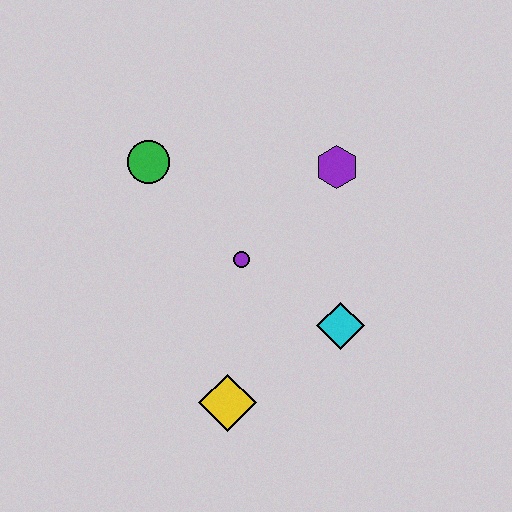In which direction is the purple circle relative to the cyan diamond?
The purple circle is to the left of the cyan diamond.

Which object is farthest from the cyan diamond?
The green circle is farthest from the cyan diamond.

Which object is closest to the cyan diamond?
The purple circle is closest to the cyan diamond.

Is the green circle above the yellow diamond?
Yes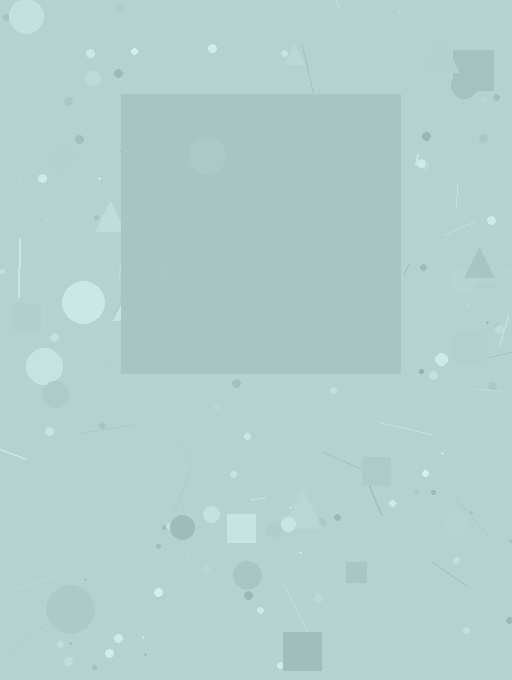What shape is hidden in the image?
A square is hidden in the image.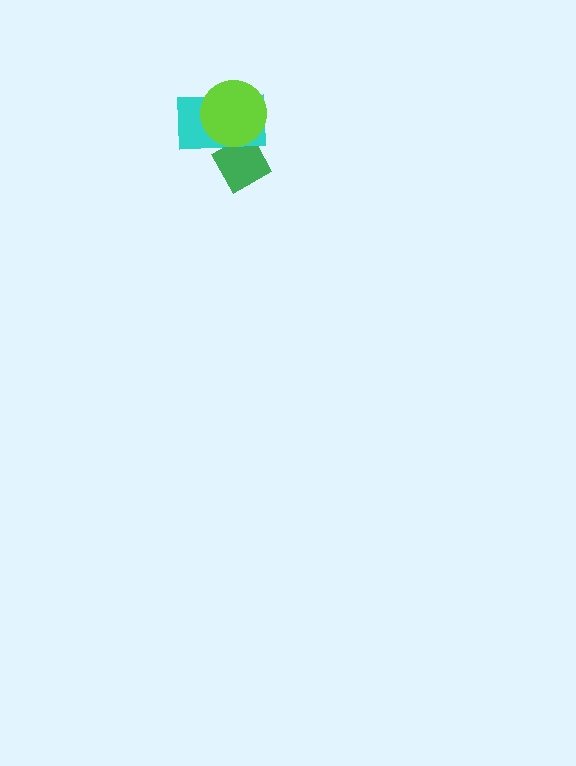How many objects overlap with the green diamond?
2 objects overlap with the green diamond.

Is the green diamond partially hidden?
Yes, it is partially covered by another shape.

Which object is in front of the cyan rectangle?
The lime circle is in front of the cyan rectangle.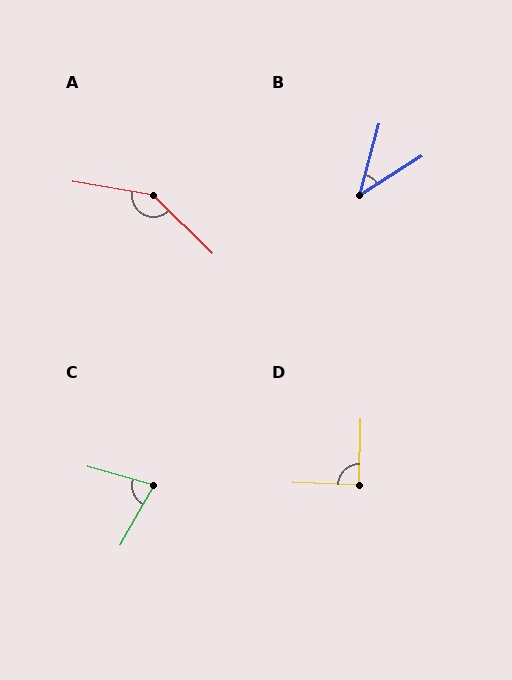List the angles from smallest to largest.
B (42°), C (76°), D (89°), A (145°).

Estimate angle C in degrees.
Approximately 76 degrees.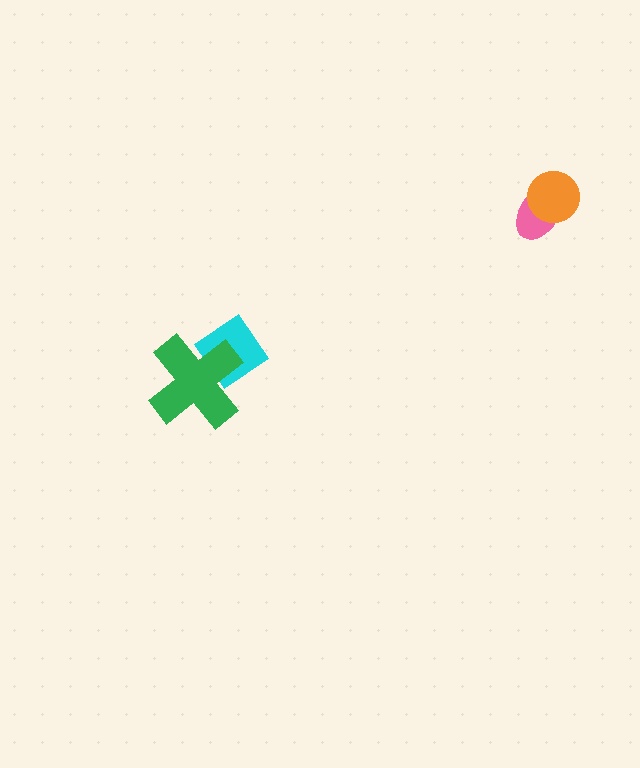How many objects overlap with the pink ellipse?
1 object overlaps with the pink ellipse.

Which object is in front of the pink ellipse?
The orange circle is in front of the pink ellipse.